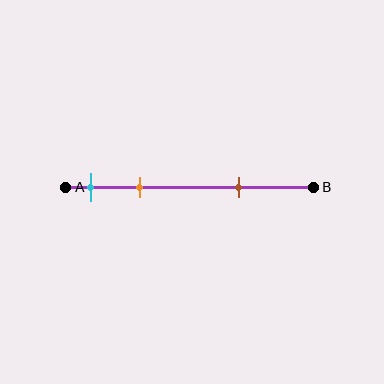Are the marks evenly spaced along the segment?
No, the marks are not evenly spaced.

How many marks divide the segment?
There are 3 marks dividing the segment.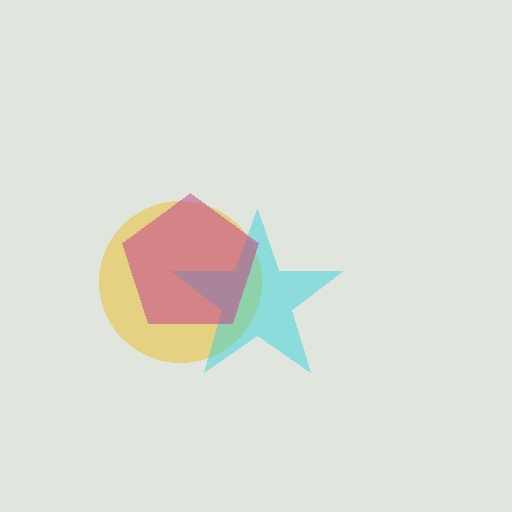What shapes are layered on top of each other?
The layered shapes are: a yellow circle, a cyan star, a magenta pentagon.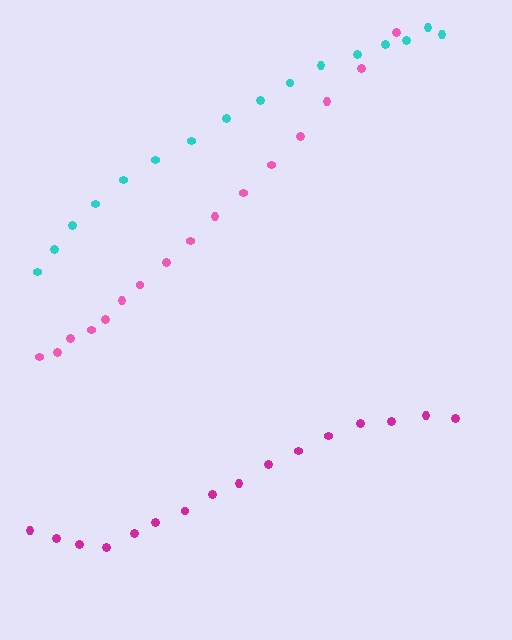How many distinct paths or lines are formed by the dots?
There are 3 distinct paths.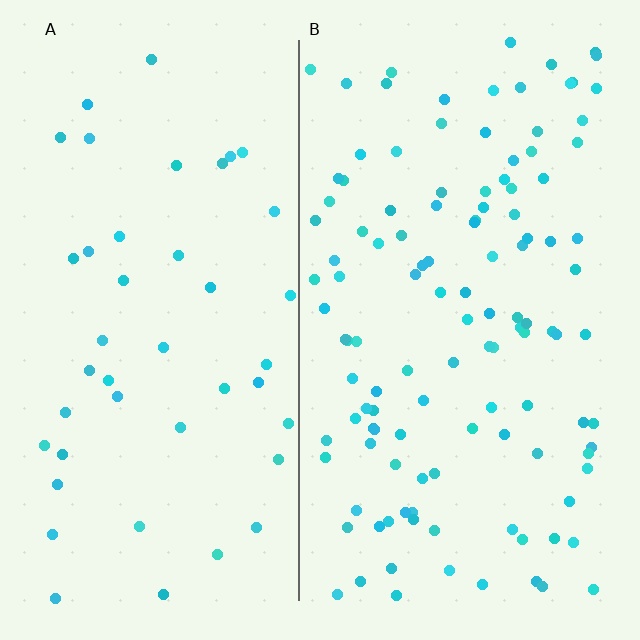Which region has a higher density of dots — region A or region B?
B (the right).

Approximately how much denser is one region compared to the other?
Approximately 2.8× — region B over region A.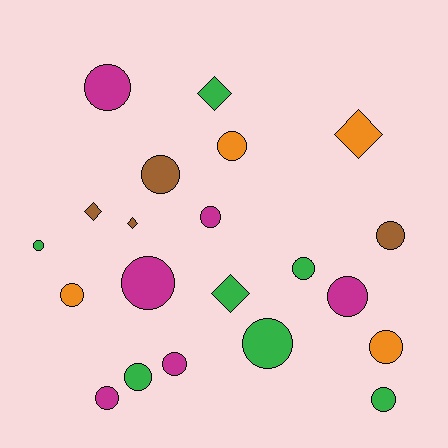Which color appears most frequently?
Green, with 7 objects.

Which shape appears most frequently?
Circle, with 16 objects.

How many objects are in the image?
There are 21 objects.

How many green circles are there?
There are 5 green circles.